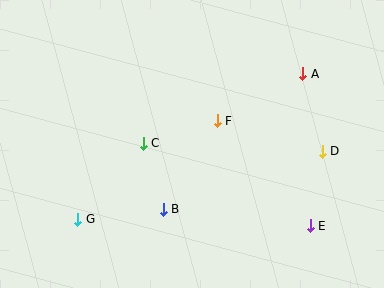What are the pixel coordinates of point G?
Point G is at (78, 219).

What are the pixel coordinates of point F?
Point F is at (217, 121).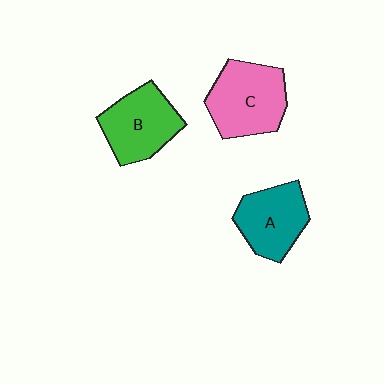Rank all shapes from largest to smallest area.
From largest to smallest: C (pink), B (green), A (teal).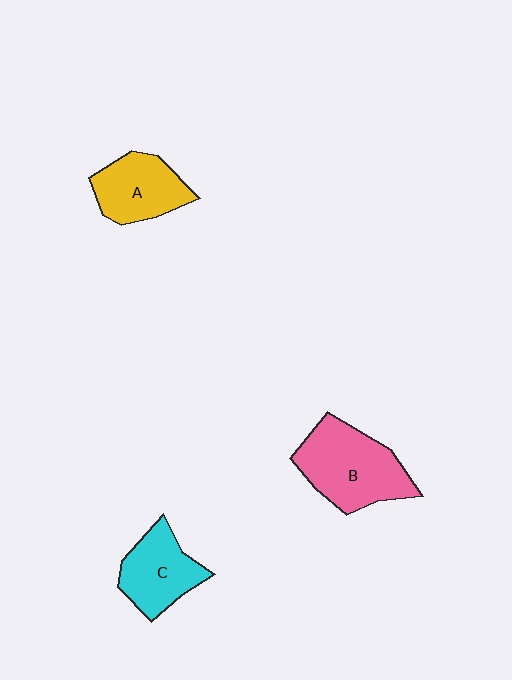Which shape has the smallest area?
Shape A (yellow).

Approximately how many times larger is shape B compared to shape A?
Approximately 1.4 times.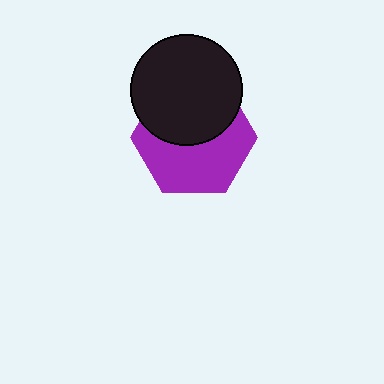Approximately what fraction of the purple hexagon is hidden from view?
Roughly 46% of the purple hexagon is hidden behind the black circle.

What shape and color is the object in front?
The object in front is a black circle.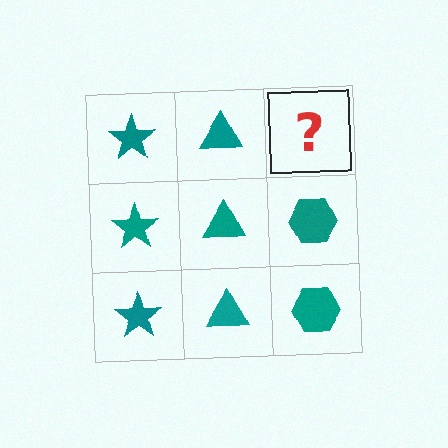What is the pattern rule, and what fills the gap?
The rule is that each column has a consistent shape. The gap should be filled with a teal hexagon.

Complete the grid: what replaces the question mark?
The question mark should be replaced with a teal hexagon.